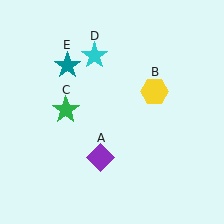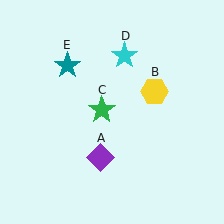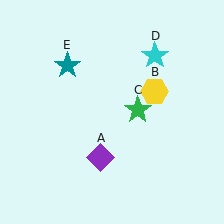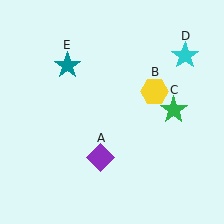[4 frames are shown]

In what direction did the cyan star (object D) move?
The cyan star (object D) moved right.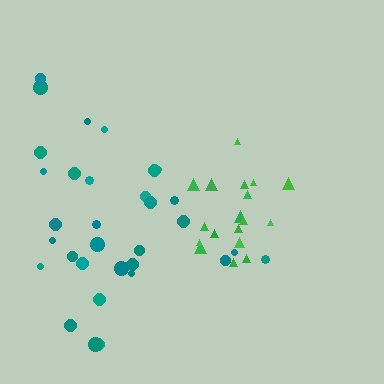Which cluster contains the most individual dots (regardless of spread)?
Teal (32).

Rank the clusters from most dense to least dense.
green, teal.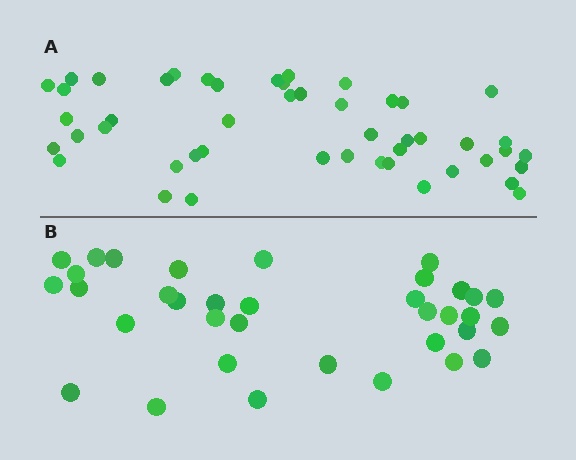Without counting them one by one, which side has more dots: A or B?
Region A (the top region) has more dots.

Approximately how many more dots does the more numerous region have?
Region A has approximately 15 more dots than region B.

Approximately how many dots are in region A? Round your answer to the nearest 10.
About 50 dots. (The exact count is 48, which rounds to 50.)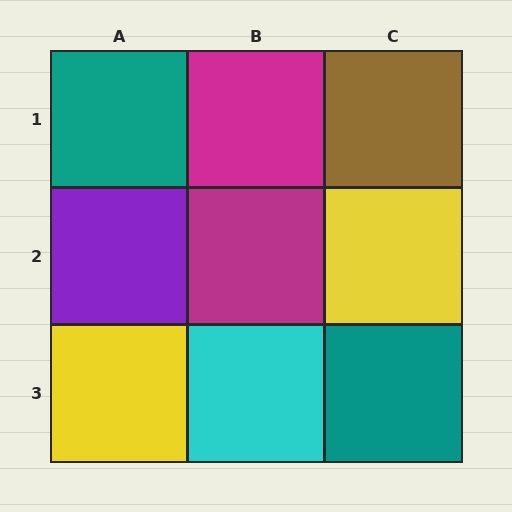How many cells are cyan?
1 cell is cyan.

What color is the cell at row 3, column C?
Teal.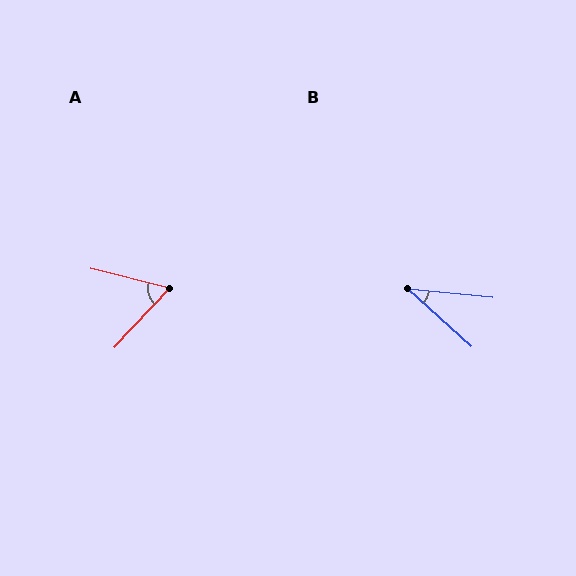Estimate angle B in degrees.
Approximately 36 degrees.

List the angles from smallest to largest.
B (36°), A (61°).